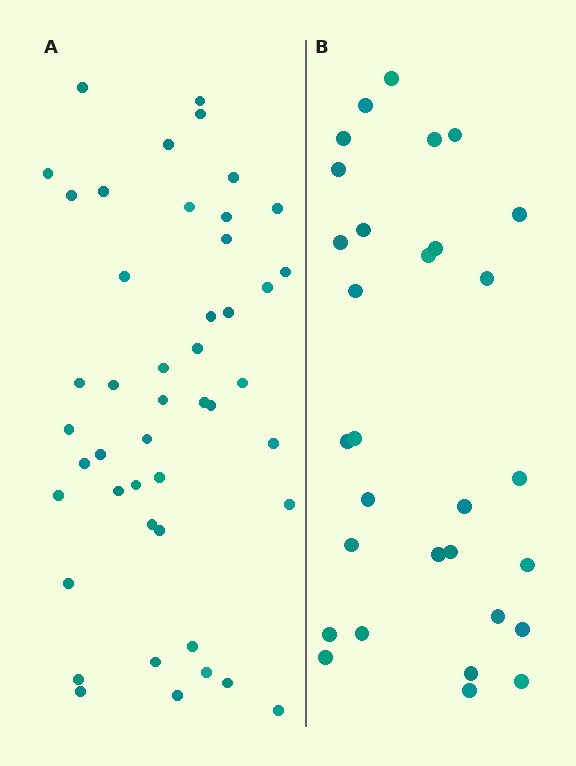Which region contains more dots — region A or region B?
Region A (the left region) has more dots.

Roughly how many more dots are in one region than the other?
Region A has approximately 15 more dots than region B.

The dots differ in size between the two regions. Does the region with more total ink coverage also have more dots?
No. Region B has more total ink coverage because its dots are larger, but region A actually contains more individual dots. Total area can be misleading — the number of items is what matters here.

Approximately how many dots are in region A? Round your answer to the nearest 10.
About 50 dots. (The exact count is 46, which rounds to 50.)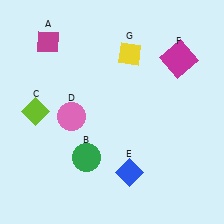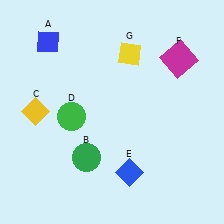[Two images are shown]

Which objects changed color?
A changed from magenta to blue. C changed from lime to yellow. D changed from pink to green.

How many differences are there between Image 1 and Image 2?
There are 3 differences between the two images.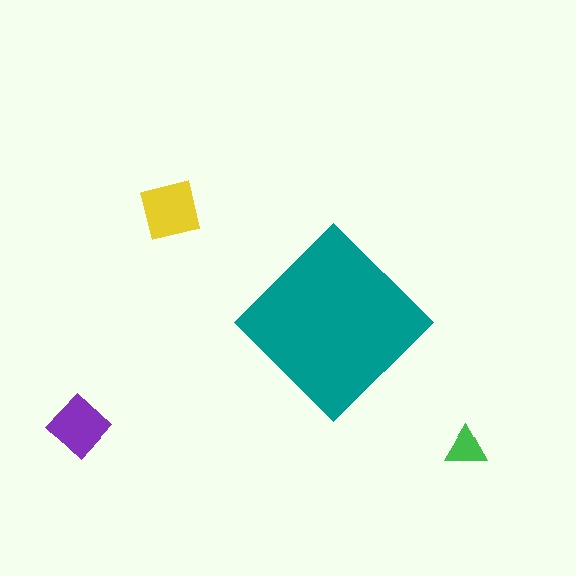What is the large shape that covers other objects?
A teal diamond.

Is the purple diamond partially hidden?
No, the purple diamond is fully visible.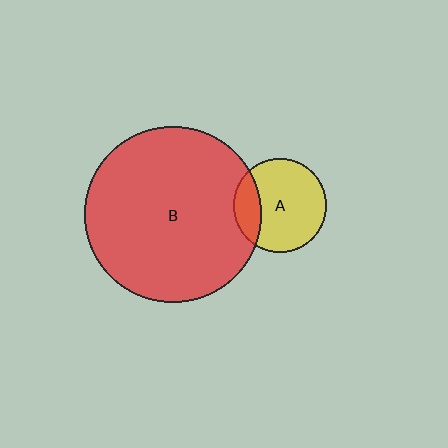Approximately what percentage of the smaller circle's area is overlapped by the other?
Approximately 20%.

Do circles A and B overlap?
Yes.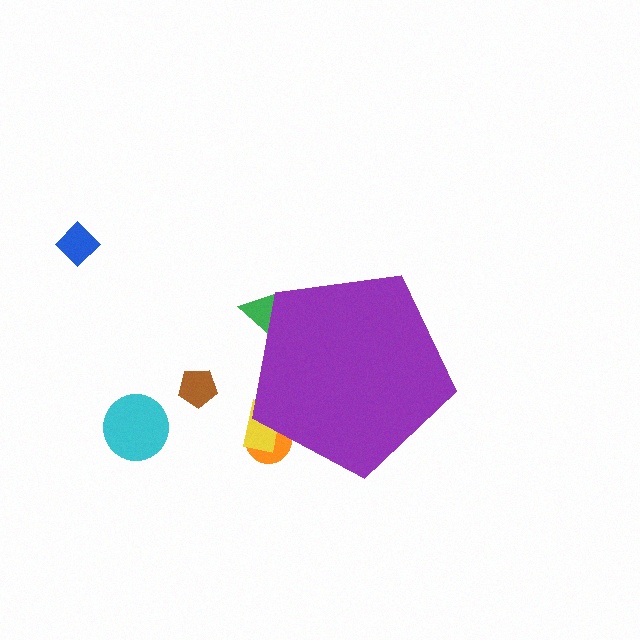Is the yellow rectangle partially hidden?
Yes, the yellow rectangle is partially hidden behind the purple pentagon.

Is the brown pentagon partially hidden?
No, the brown pentagon is fully visible.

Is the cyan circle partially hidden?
No, the cyan circle is fully visible.